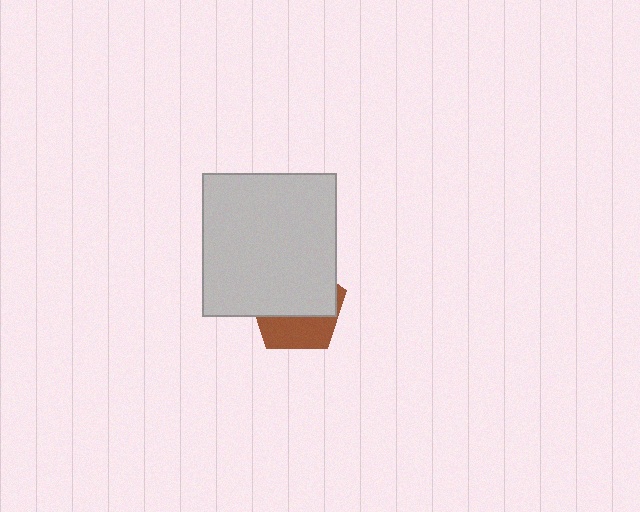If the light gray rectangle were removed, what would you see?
You would see the complete brown pentagon.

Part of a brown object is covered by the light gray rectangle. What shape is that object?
It is a pentagon.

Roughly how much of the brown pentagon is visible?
A small part of it is visible (roughly 38%).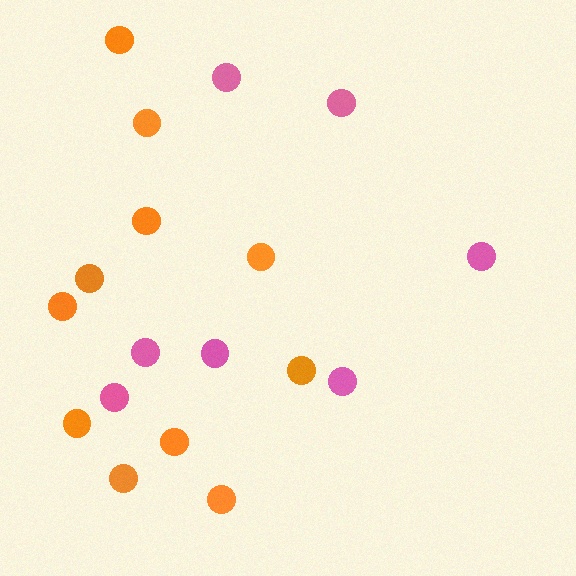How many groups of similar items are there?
There are 2 groups: one group of orange circles (11) and one group of pink circles (7).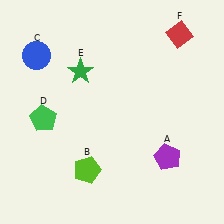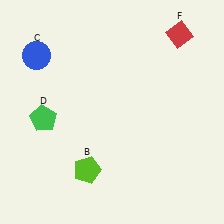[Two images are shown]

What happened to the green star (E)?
The green star (E) was removed in Image 2. It was in the top-left area of Image 1.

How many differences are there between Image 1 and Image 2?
There are 2 differences between the two images.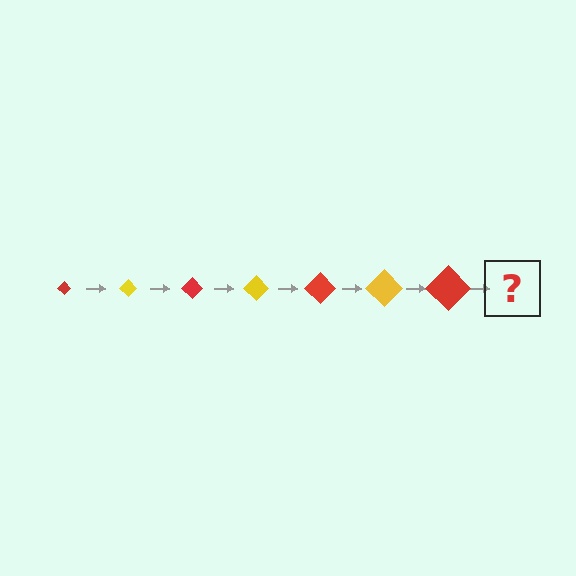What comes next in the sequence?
The next element should be a yellow diamond, larger than the previous one.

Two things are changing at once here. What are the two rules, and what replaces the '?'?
The two rules are that the diamond grows larger each step and the color cycles through red and yellow. The '?' should be a yellow diamond, larger than the previous one.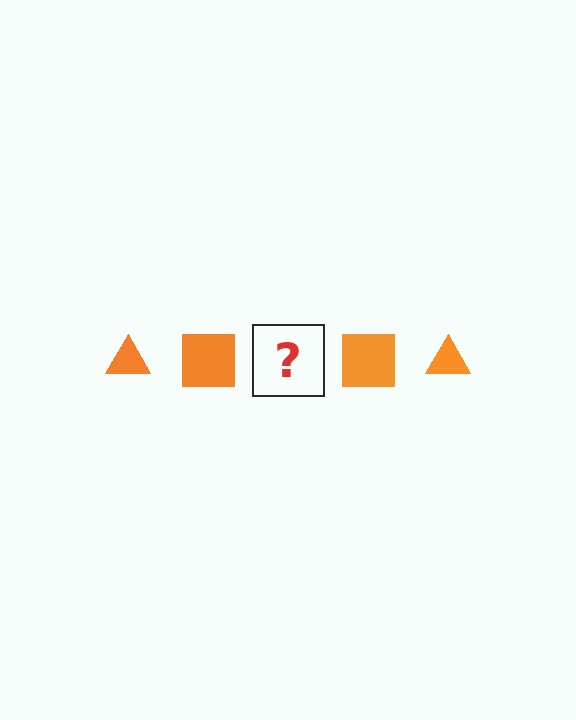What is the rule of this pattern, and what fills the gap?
The rule is that the pattern cycles through triangle, square shapes in orange. The gap should be filled with an orange triangle.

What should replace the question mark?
The question mark should be replaced with an orange triangle.